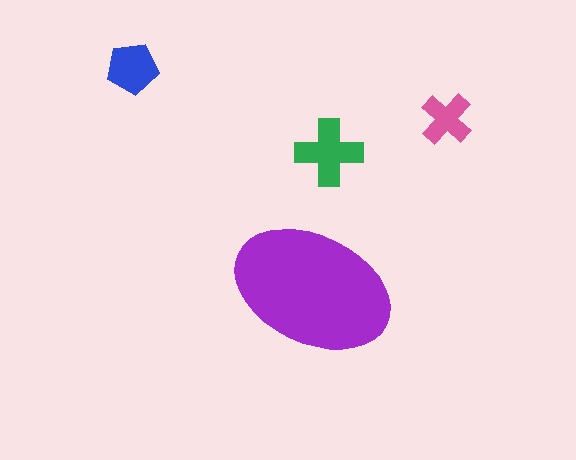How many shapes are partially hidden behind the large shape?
0 shapes are partially hidden.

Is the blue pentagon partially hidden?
No, the blue pentagon is fully visible.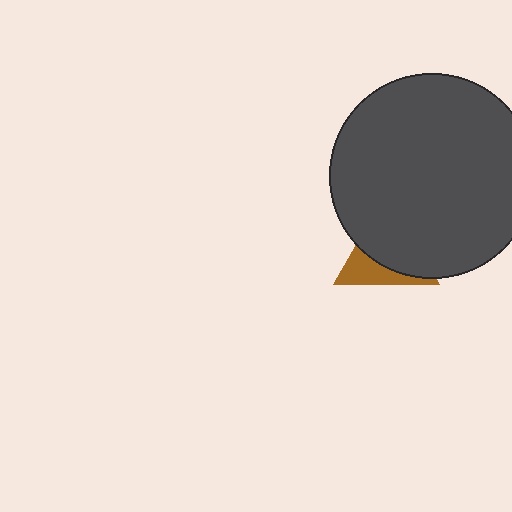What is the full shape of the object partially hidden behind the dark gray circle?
The partially hidden object is a brown triangle.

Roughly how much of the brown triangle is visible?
A small part of it is visible (roughly 36%).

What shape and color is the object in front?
The object in front is a dark gray circle.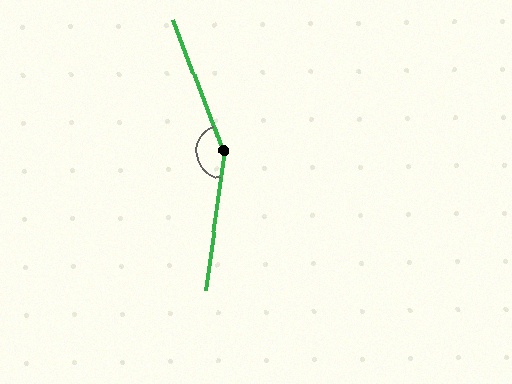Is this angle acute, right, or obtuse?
It is obtuse.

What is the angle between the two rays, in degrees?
Approximately 152 degrees.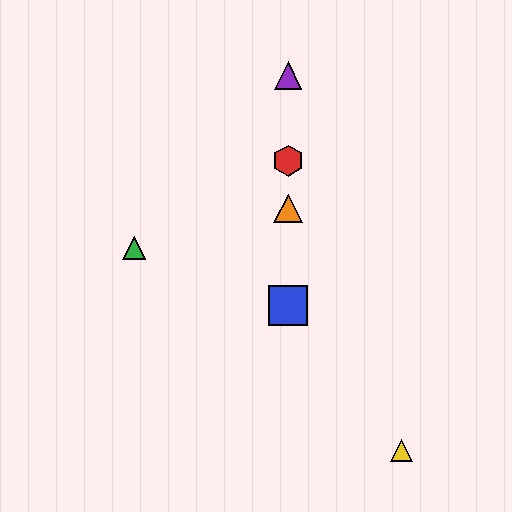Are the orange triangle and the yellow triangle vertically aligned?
No, the orange triangle is at x≈288 and the yellow triangle is at x≈401.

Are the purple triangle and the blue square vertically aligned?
Yes, both are at x≈288.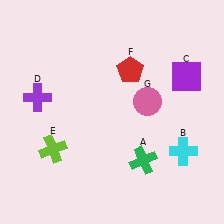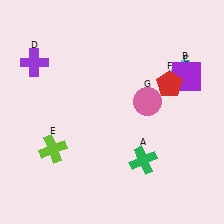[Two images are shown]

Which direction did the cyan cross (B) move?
The cyan cross (B) moved up.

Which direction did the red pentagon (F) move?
The red pentagon (F) moved right.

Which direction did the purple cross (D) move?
The purple cross (D) moved up.